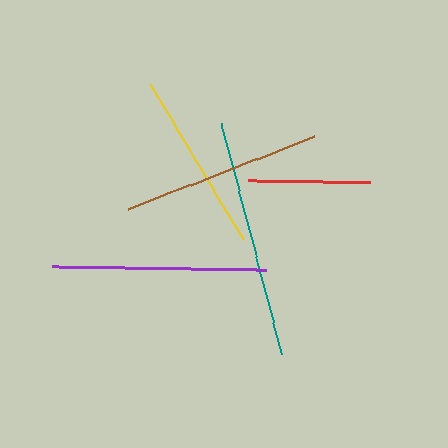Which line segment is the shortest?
The red line is the shortest at approximately 122 pixels.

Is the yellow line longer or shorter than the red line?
The yellow line is longer than the red line.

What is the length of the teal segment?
The teal segment is approximately 239 pixels long.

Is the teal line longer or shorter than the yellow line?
The teal line is longer than the yellow line.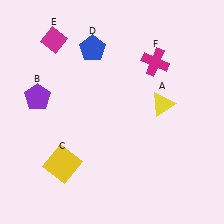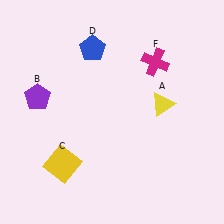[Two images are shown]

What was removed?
The magenta diamond (E) was removed in Image 2.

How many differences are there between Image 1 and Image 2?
There is 1 difference between the two images.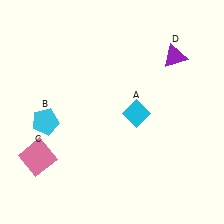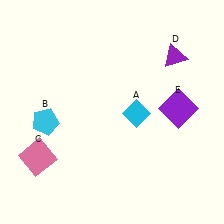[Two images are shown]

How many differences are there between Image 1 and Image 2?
There is 1 difference between the two images.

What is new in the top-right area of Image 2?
A purple square (E) was added in the top-right area of Image 2.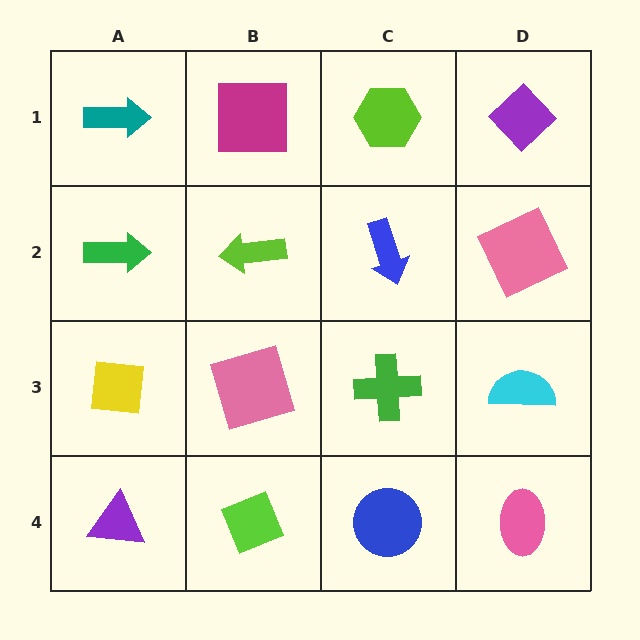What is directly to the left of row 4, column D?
A blue circle.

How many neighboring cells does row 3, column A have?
3.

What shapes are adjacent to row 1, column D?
A pink square (row 2, column D), a lime hexagon (row 1, column C).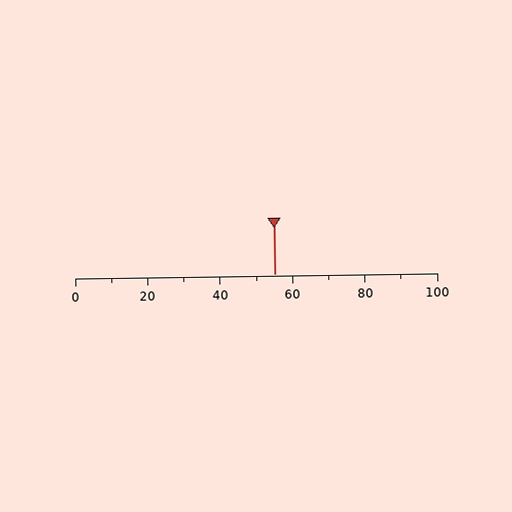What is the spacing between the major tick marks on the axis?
The major ticks are spaced 20 apart.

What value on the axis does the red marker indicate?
The marker indicates approximately 55.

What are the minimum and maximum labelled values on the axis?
The axis runs from 0 to 100.